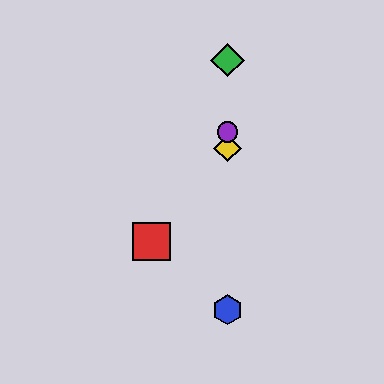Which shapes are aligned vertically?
The blue hexagon, the green diamond, the yellow diamond, the purple circle are aligned vertically.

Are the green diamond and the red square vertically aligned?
No, the green diamond is at x≈227 and the red square is at x≈151.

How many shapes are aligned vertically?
4 shapes (the blue hexagon, the green diamond, the yellow diamond, the purple circle) are aligned vertically.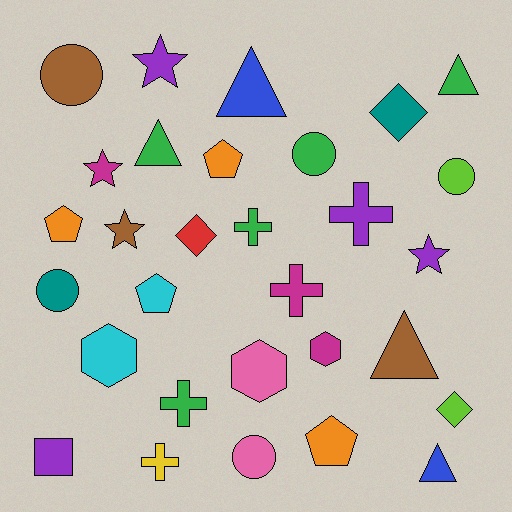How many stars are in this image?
There are 4 stars.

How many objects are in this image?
There are 30 objects.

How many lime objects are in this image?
There are 2 lime objects.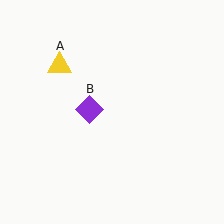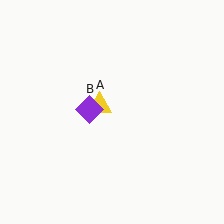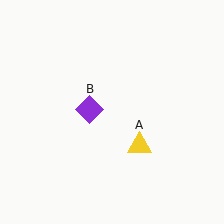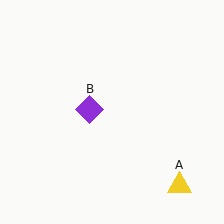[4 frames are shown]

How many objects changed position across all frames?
1 object changed position: yellow triangle (object A).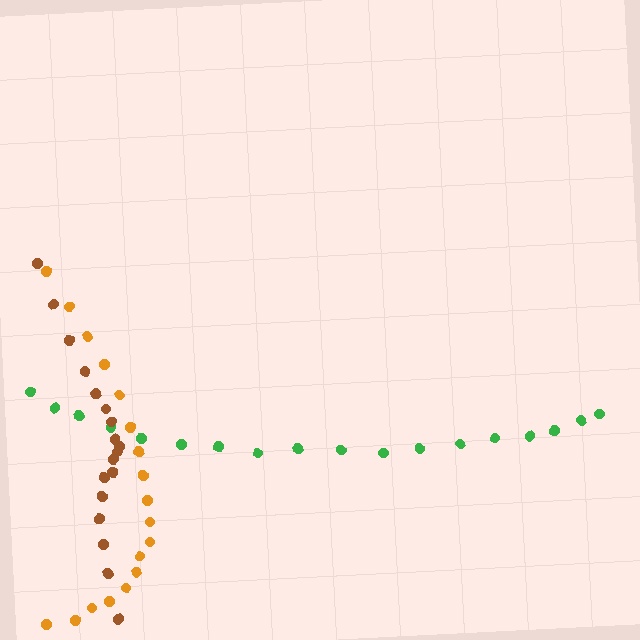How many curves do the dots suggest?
There are 3 distinct paths.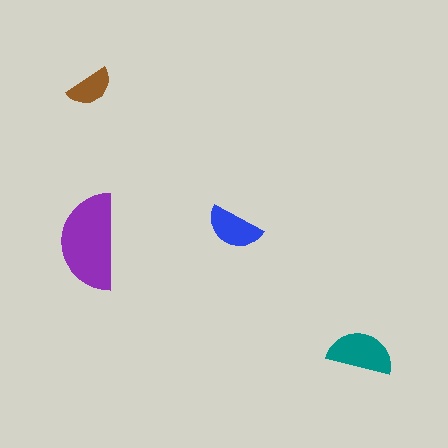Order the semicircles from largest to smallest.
the purple one, the teal one, the blue one, the brown one.